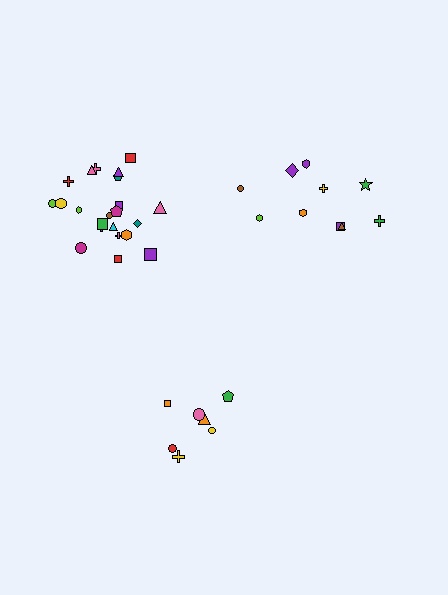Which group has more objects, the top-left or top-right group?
The top-left group.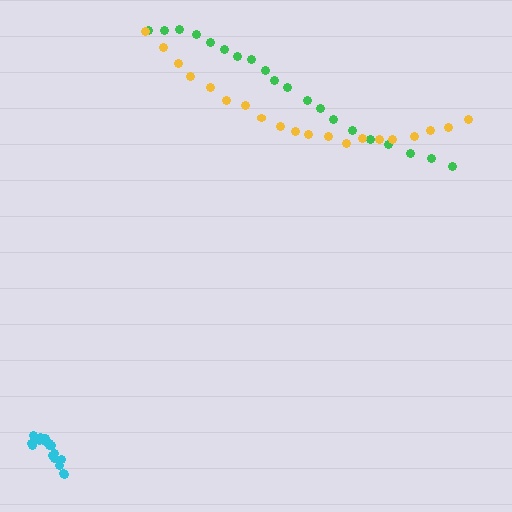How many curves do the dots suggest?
There are 3 distinct paths.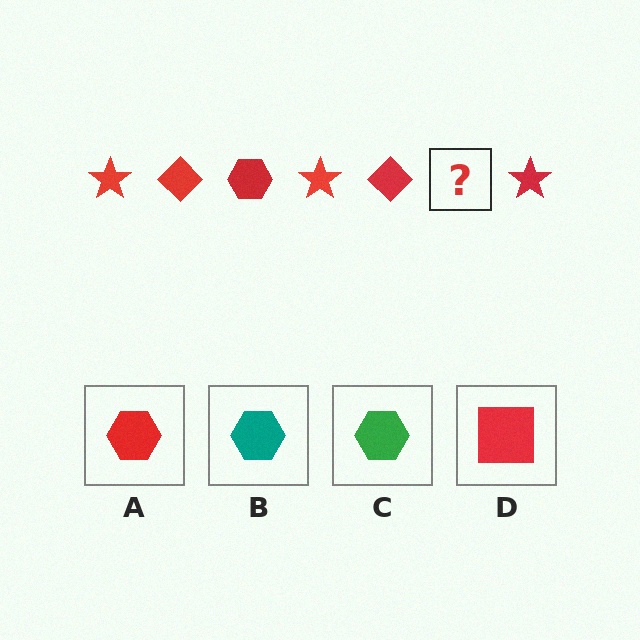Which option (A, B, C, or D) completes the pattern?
A.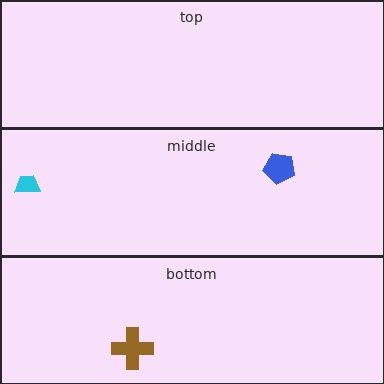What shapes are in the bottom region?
The brown cross.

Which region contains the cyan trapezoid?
The middle region.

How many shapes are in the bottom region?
1.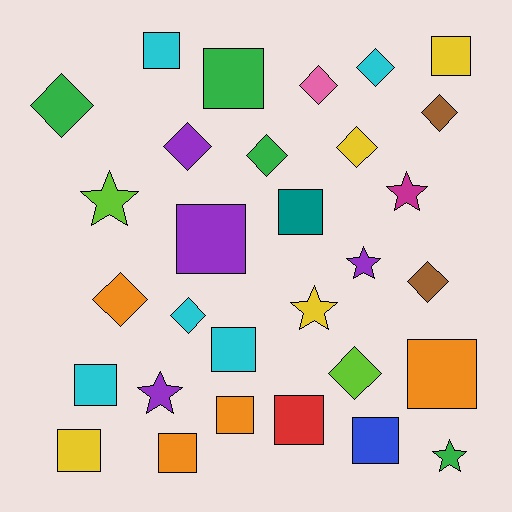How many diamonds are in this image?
There are 11 diamonds.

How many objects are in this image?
There are 30 objects.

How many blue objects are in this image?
There is 1 blue object.